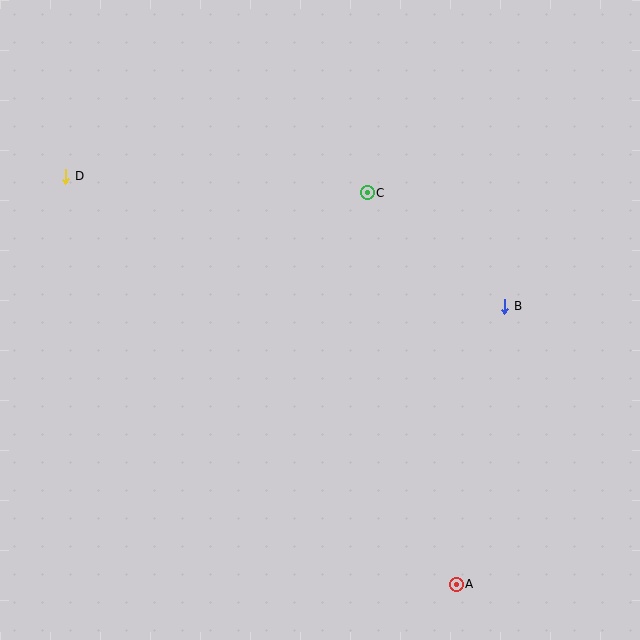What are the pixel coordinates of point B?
Point B is at (505, 306).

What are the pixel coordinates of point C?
Point C is at (367, 193).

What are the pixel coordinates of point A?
Point A is at (456, 584).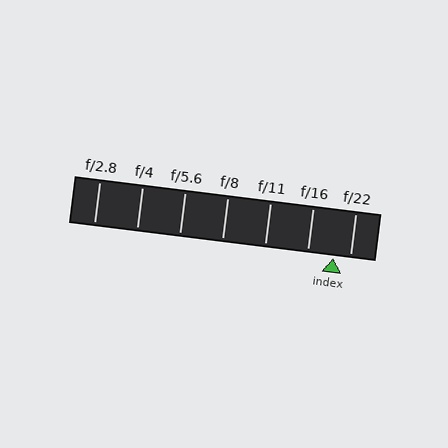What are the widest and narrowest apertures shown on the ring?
The widest aperture shown is f/2.8 and the narrowest is f/22.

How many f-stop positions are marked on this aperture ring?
There are 7 f-stop positions marked.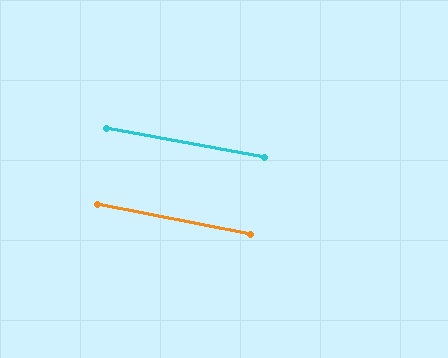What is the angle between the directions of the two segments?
Approximately 1 degree.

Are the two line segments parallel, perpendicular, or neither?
Parallel — their directions differ by only 0.7°.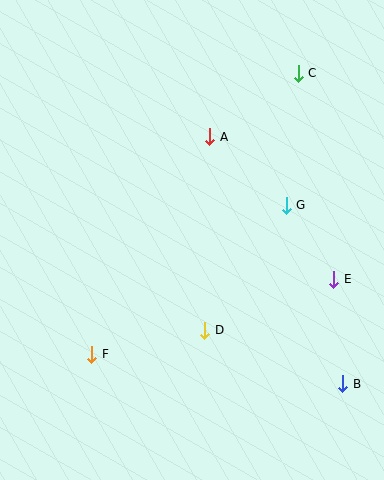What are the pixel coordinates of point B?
Point B is at (343, 384).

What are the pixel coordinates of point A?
Point A is at (210, 137).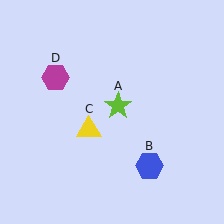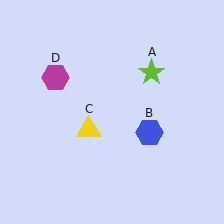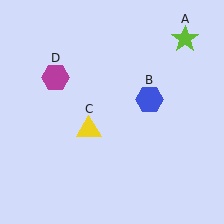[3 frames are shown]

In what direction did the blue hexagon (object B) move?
The blue hexagon (object B) moved up.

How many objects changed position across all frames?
2 objects changed position: lime star (object A), blue hexagon (object B).